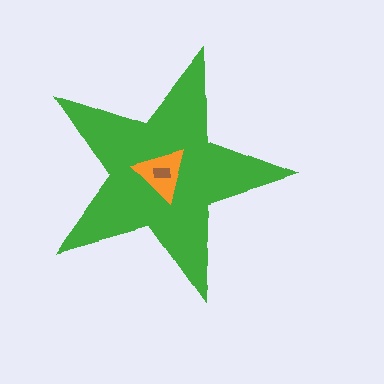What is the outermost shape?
The green star.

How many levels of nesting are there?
3.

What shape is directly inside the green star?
The orange triangle.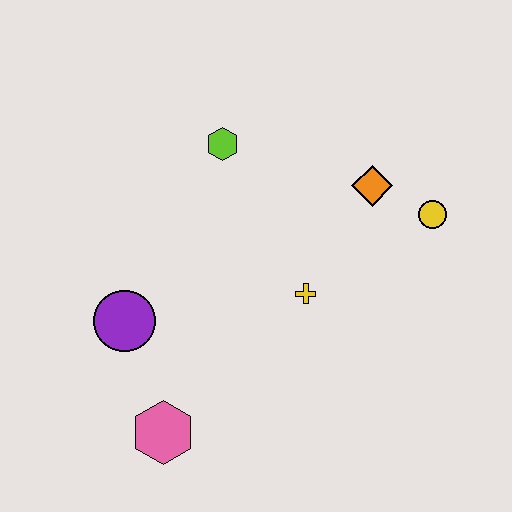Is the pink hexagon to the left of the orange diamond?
Yes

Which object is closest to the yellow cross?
The orange diamond is closest to the yellow cross.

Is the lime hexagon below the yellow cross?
No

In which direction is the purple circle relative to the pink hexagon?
The purple circle is above the pink hexagon.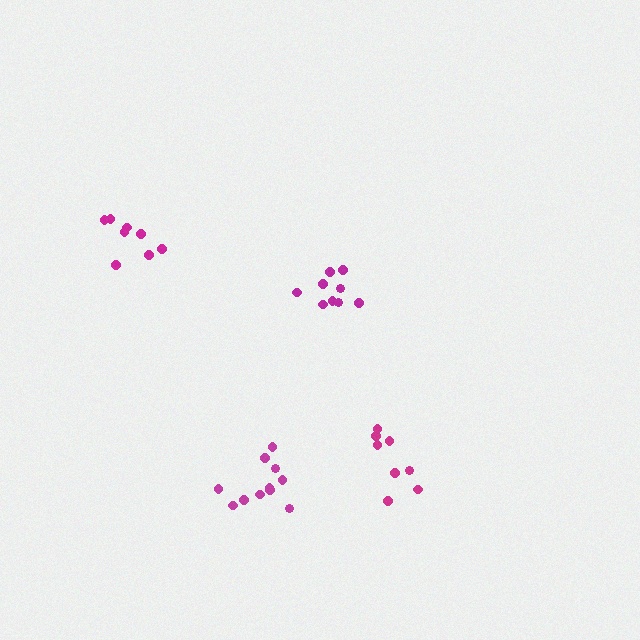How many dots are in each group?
Group 1: 8 dots, Group 2: 9 dots, Group 3: 8 dots, Group 4: 11 dots (36 total).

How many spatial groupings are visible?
There are 4 spatial groupings.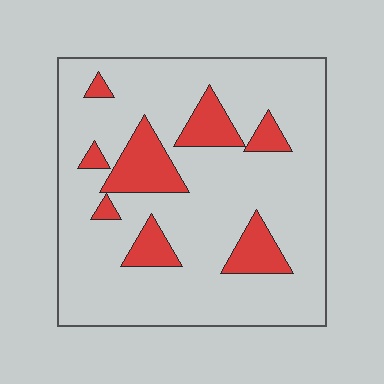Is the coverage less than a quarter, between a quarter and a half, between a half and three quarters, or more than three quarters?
Less than a quarter.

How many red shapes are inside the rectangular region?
8.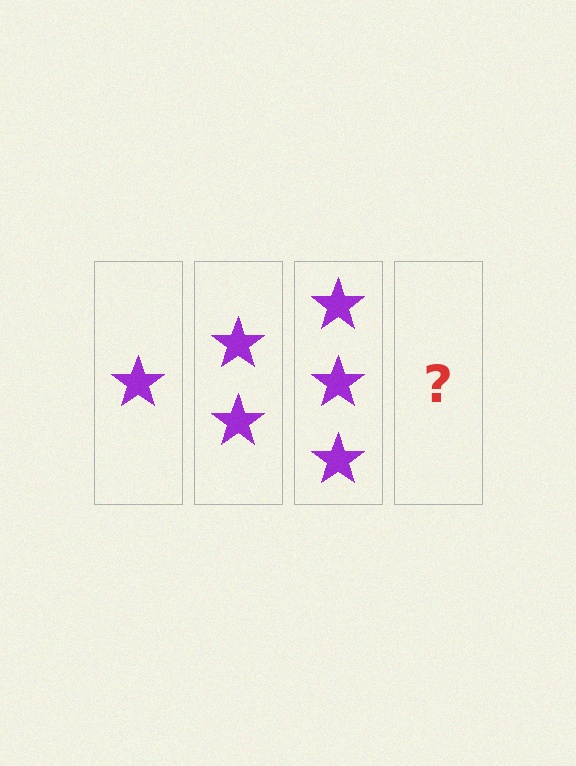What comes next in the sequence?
The next element should be 4 stars.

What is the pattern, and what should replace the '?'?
The pattern is that each step adds one more star. The '?' should be 4 stars.